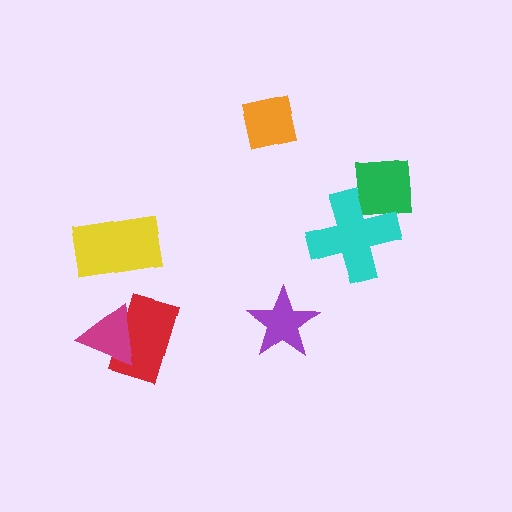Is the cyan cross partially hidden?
No, no other shape covers it.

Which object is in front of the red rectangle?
The magenta triangle is in front of the red rectangle.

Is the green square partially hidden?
Yes, it is partially covered by another shape.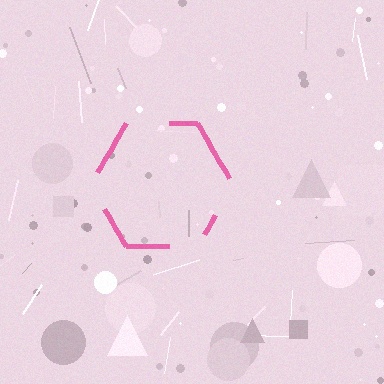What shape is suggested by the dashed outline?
The dashed outline suggests a hexagon.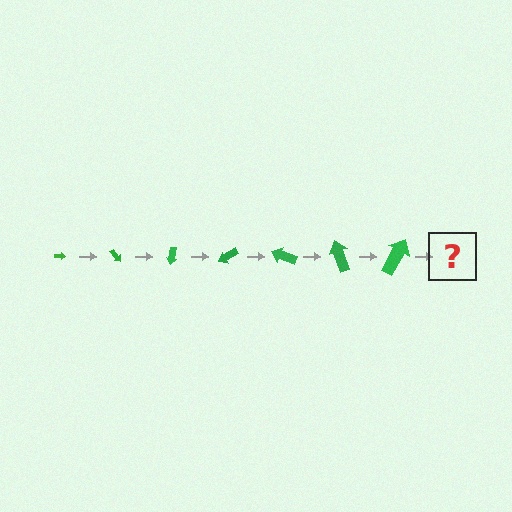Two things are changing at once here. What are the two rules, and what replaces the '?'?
The two rules are that the arrow grows larger each step and it rotates 50 degrees each step. The '?' should be an arrow, larger than the previous one and rotated 350 degrees from the start.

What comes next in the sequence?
The next element should be an arrow, larger than the previous one and rotated 350 degrees from the start.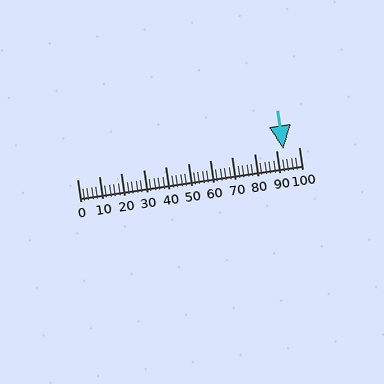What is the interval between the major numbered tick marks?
The major tick marks are spaced 10 units apart.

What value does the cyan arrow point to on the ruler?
The cyan arrow points to approximately 93.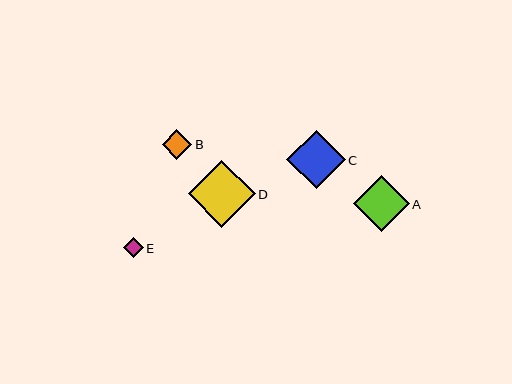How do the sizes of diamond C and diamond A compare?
Diamond C and diamond A are approximately the same size.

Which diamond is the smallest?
Diamond E is the smallest with a size of approximately 20 pixels.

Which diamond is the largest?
Diamond D is the largest with a size of approximately 66 pixels.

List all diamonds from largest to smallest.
From largest to smallest: D, C, A, B, E.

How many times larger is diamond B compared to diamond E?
Diamond B is approximately 1.4 times the size of diamond E.